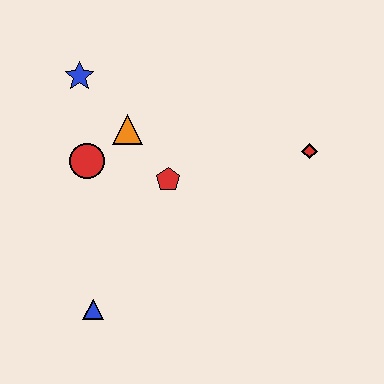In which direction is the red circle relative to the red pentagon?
The red circle is to the left of the red pentagon.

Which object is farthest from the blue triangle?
The red diamond is farthest from the blue triangle.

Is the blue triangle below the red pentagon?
Yes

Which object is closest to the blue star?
The orange triangle is closest to the blue star.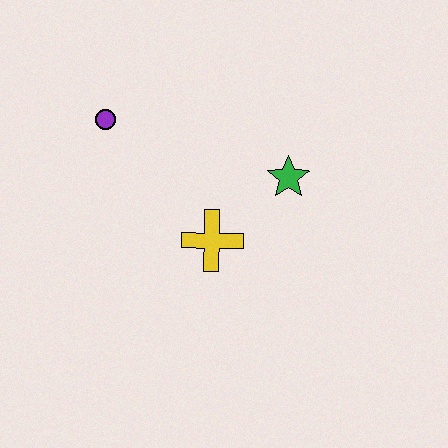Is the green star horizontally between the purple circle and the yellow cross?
No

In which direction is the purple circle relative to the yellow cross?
The purple circle is above the yellow cross.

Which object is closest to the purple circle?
The yellow cross is closest to the purple circle.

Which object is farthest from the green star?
The purple circle is farthest from the green star.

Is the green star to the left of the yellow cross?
No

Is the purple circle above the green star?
Yes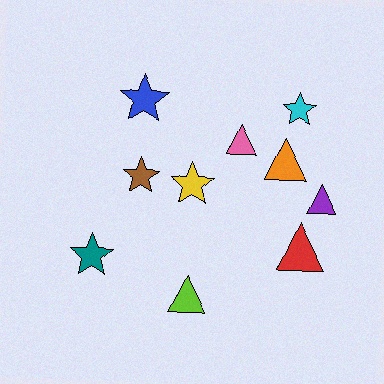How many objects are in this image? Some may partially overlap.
There are 10 objects.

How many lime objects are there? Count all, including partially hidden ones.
There is 1 lime object.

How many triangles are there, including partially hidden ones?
There are 5 triangles.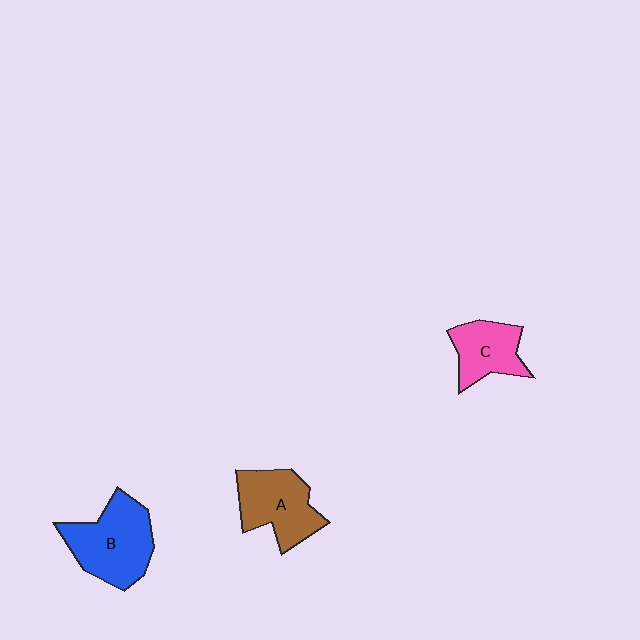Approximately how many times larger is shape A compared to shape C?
Approximately 1.3 times.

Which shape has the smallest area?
Shape C (pink).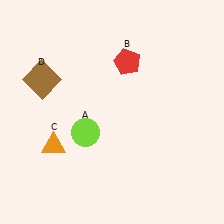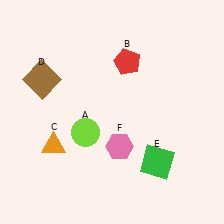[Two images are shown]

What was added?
A green square (E), a pink hexagon (F) were added in Image 2.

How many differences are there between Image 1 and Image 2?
There are 2 differences between the two images.